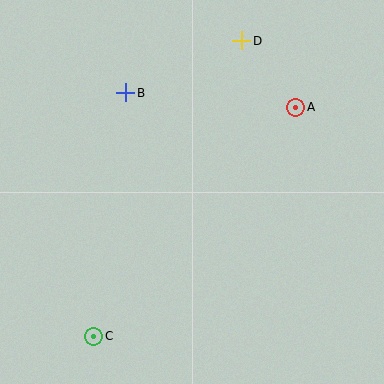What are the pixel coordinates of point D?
Point D is at (242, 41).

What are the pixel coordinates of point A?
Point A is at (296, 107).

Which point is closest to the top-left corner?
Point B is closest to the top-left corner.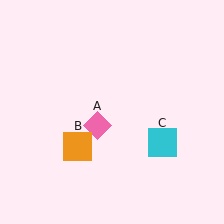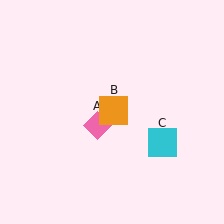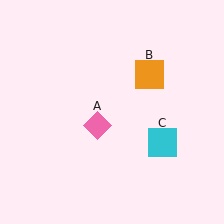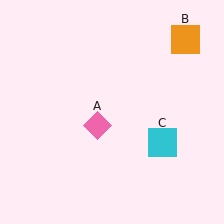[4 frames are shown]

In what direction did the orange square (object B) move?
The orange square (object B) moved up and to the right.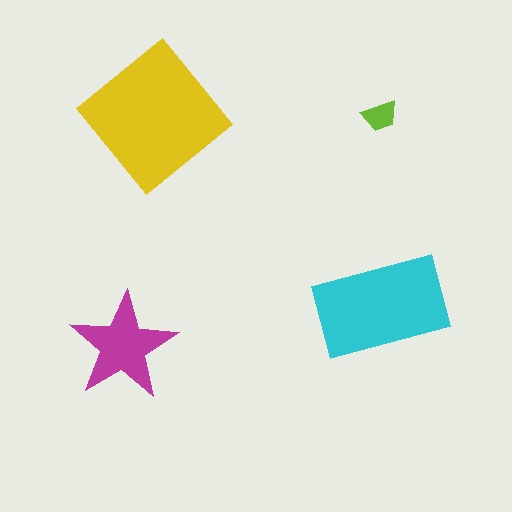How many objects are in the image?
There are 4 objects in the image.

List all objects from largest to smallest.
The yellow diamond, the cyan rectangle, the magenta star, the lime trapezoid.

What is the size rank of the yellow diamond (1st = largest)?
1st.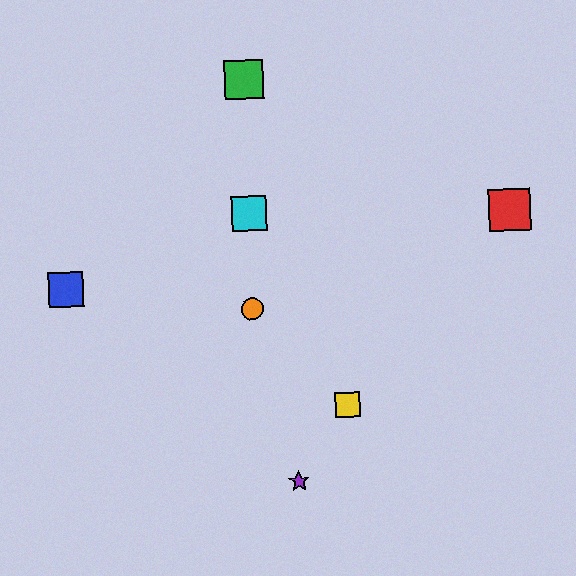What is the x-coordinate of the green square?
The green square is at x≈244.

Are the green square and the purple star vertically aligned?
No, the green square is at x≈244 and the purple star is at x≈299.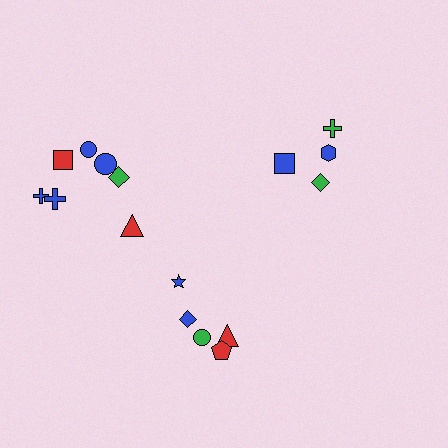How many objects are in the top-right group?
There are 4 objects.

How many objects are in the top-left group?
There are 7 objects.